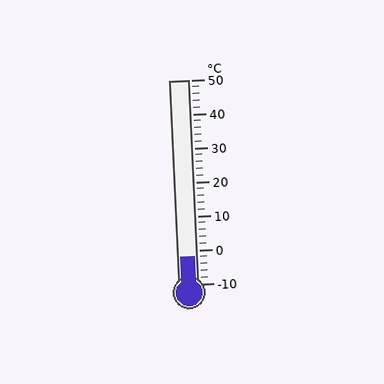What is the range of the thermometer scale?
The thermometer scale ranges from -10°C to 50°C.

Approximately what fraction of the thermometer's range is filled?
The thermometer is filled to approximately 15% of its range.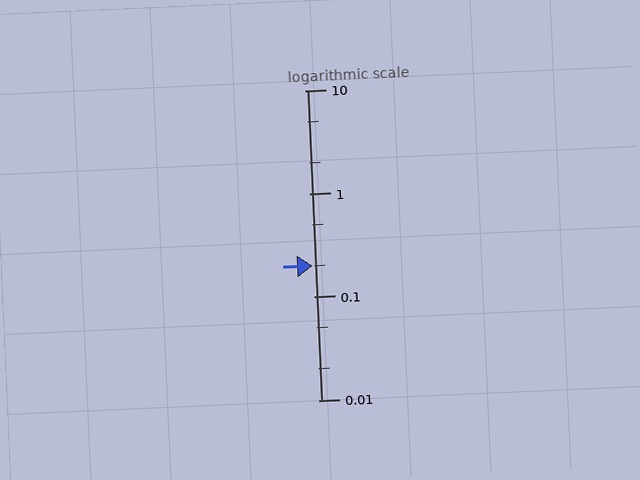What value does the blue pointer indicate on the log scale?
The pointer indicates approximately 0.2.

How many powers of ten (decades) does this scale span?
The scale spans 3 decades, from 0.01 to 10.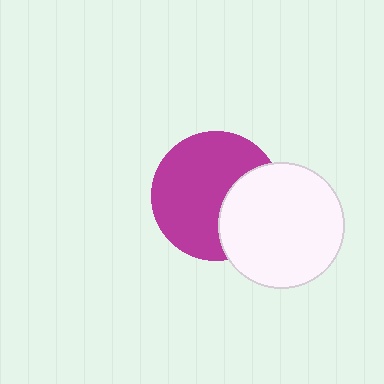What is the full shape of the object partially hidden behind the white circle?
The partially hidden object is a magenta circle.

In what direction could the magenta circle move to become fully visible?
The magenta circle could move left. That would shift it out from behind the white circle entirely.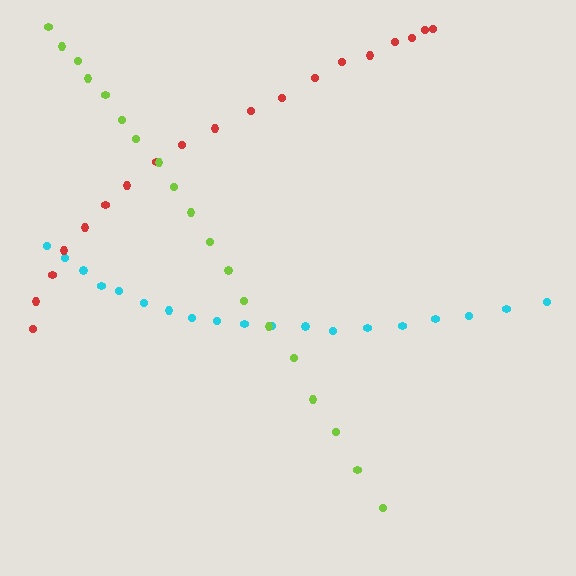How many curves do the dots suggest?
There are 3 distinct paths.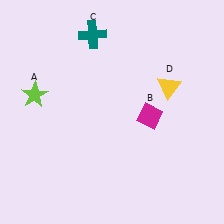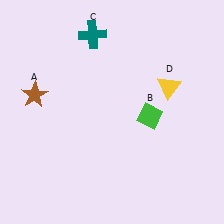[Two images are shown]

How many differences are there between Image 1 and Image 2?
There are 2 differences between the two images.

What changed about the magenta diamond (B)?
In Image 1, B is magenta. In Image 2, it changed to green.